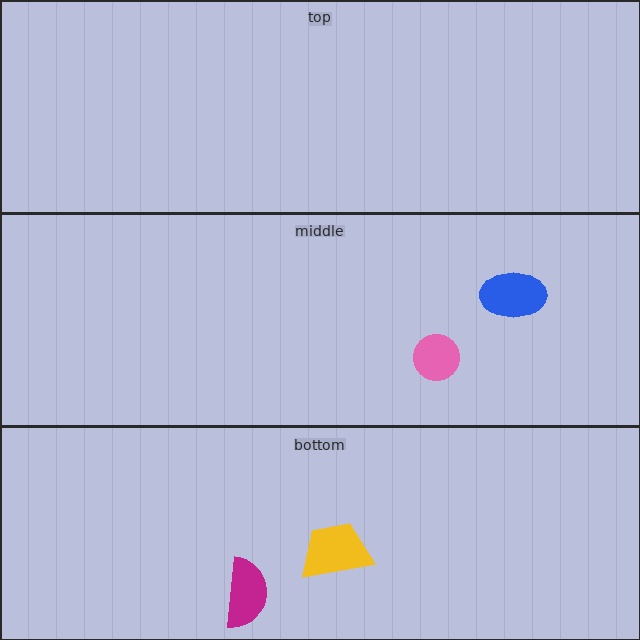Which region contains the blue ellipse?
The middle region.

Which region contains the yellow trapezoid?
The bottom region.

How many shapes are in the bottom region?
2.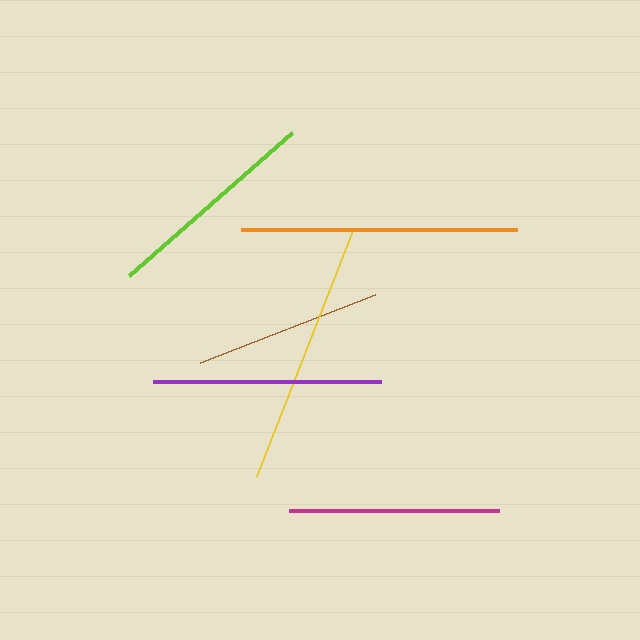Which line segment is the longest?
The orange line is the longest at approximately 276 pixels.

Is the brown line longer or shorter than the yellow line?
The yellow line is longer than the brown line.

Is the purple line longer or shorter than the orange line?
The orange line is longer than the purple line.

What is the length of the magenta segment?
The magenta segment is approximately 210 pixels long.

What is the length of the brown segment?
The brown segment is approximately 188 pixels long.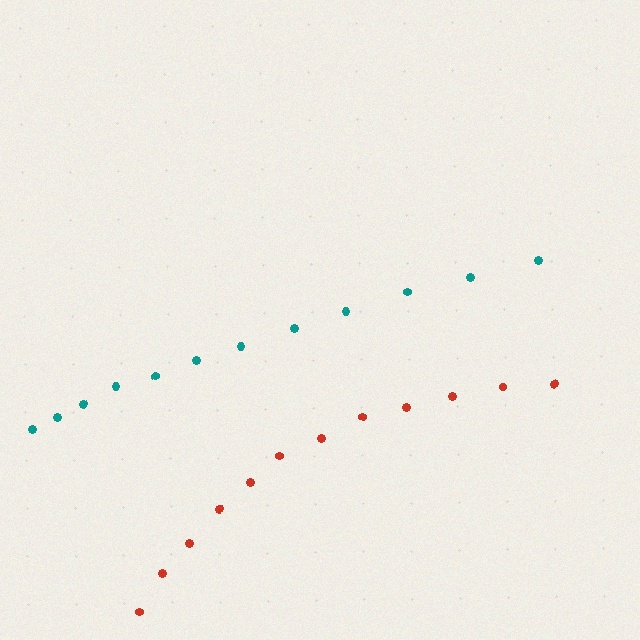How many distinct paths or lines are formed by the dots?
There are 2 distinct paths.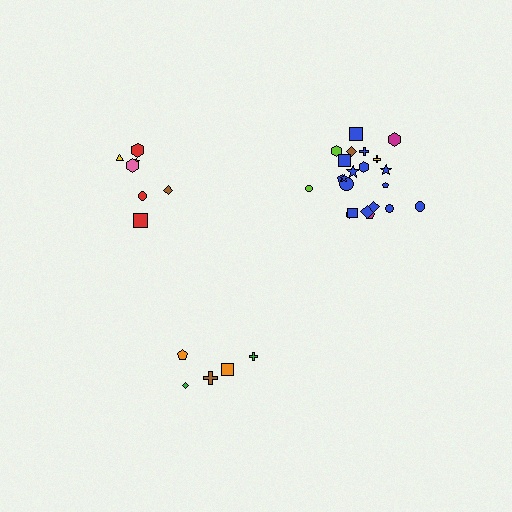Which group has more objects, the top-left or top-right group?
The top-right group.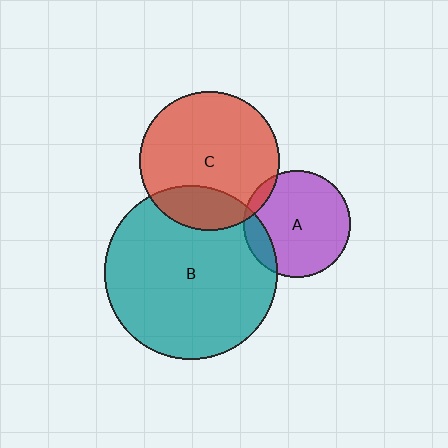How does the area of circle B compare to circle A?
Approximately 2.6 times.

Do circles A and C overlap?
Yes.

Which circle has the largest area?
Circle B (teal).